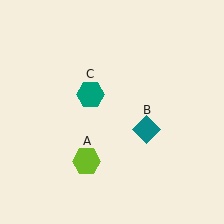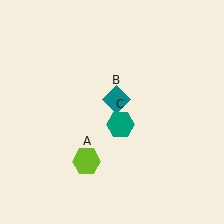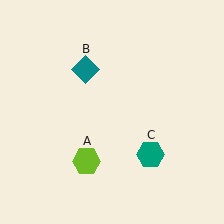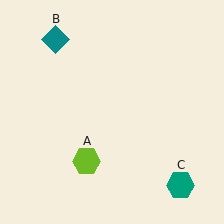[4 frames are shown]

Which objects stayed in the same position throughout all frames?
Lime hexagon (object A) remained stationary.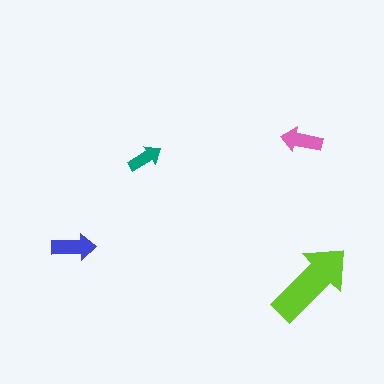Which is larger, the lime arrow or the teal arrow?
The lime one.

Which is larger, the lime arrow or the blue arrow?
The lime one.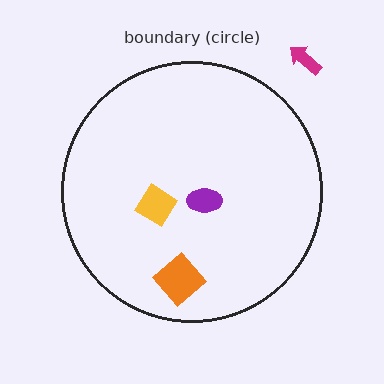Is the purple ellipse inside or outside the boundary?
Inside.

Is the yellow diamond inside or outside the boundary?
Inside.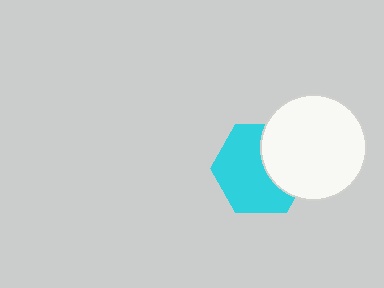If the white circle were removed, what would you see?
You would see the complete cyan hexagon.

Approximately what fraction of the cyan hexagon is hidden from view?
Roughly 37% of the cyan hexagon is hidden behind the white circle.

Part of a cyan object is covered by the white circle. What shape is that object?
It is a hexagon.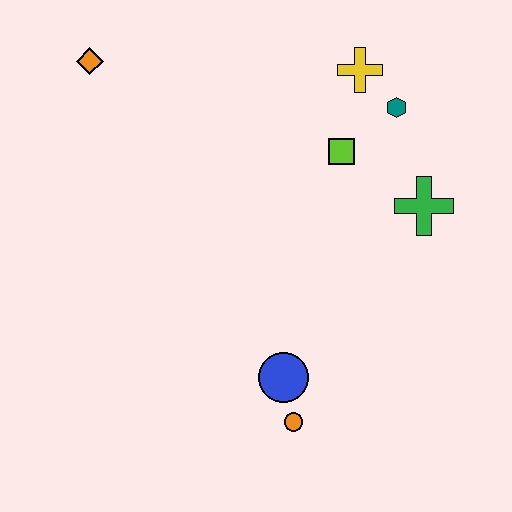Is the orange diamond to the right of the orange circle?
No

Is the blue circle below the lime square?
Yes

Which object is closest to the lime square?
The teal hexagon is closest to the lime square.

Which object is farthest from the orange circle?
The orange diamond is farthest from the orange circle.